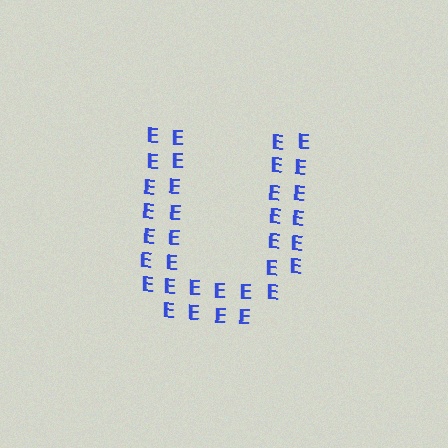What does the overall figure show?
The overall figure shows the letter U.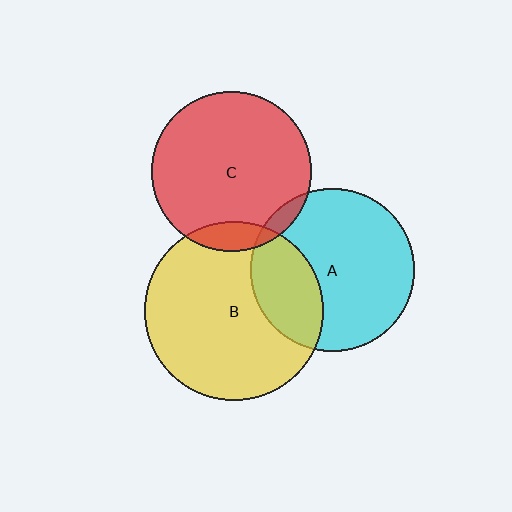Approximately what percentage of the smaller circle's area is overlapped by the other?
Approximately 5%.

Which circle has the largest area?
Circle B (yellow).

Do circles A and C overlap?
Yes.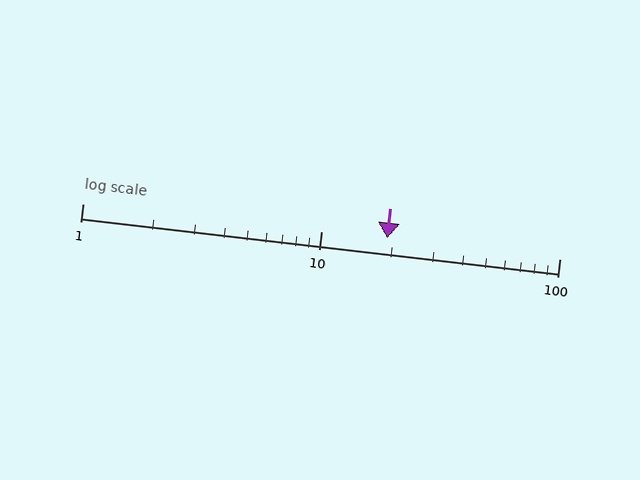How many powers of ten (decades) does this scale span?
The scale spans 2 decades, from 1 to 100.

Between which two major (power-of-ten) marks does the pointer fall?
The pointer is between 10 and 100.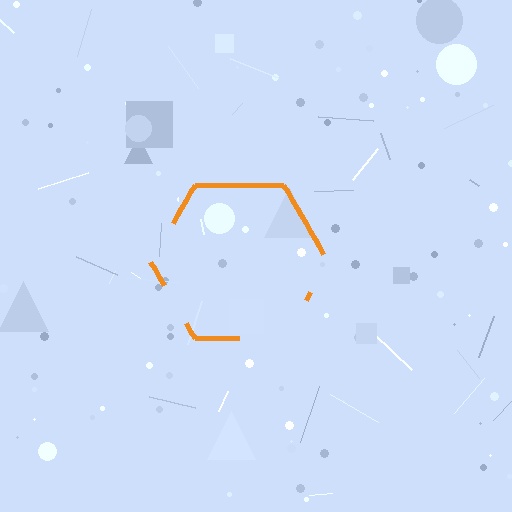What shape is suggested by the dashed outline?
The dashed outline suggests a hexagon.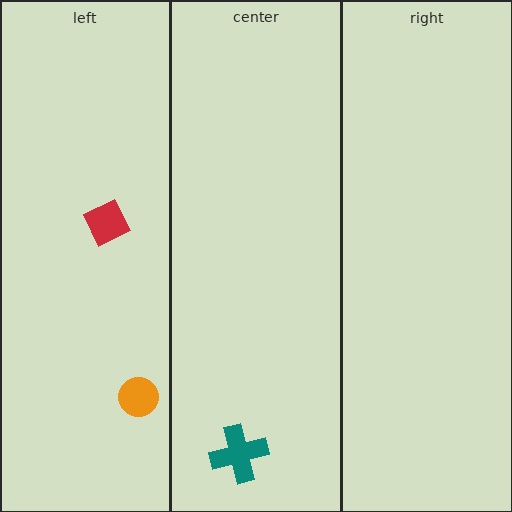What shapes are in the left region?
The red diamond, the orange circle.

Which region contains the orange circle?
The left region.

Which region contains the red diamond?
The left region.